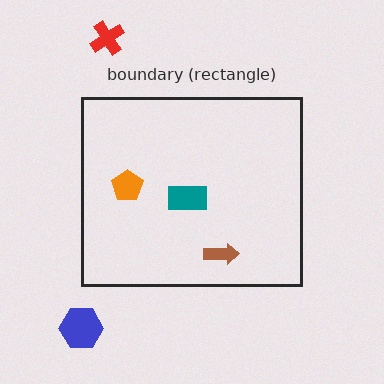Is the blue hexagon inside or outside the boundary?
Outside.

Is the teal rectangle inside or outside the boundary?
Inside.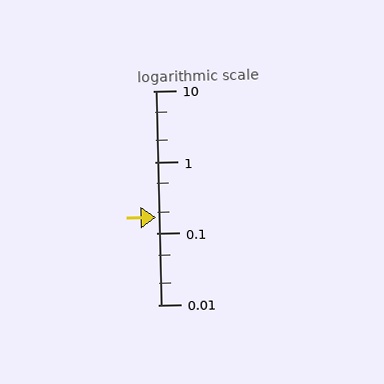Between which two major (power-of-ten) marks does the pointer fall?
The pointer is between 0.1 and 1.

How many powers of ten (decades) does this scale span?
The scale spans 3 decades, from 0.01 to 10.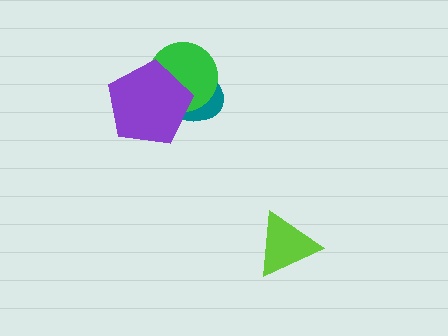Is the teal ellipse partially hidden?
Yes, it is partially covered by another shape.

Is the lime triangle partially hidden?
No, no other shape covers it.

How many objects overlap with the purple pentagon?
2 objects overlap with the purple pentagon.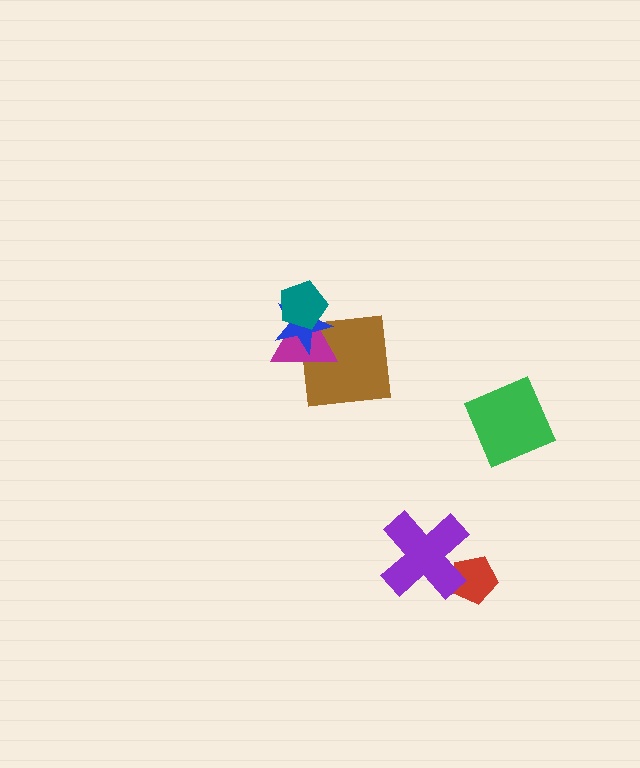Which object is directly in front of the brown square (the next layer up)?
The magenta triangle is directly in front of the brown square.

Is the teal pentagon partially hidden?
No, no other shape covers it.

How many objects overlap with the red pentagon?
1 object overlaps with the red pentagon.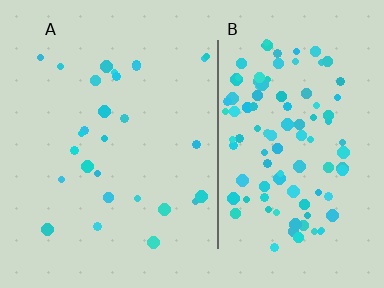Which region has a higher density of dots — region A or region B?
B (the right).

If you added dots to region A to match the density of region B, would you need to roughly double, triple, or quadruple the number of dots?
Approximately quadruple.